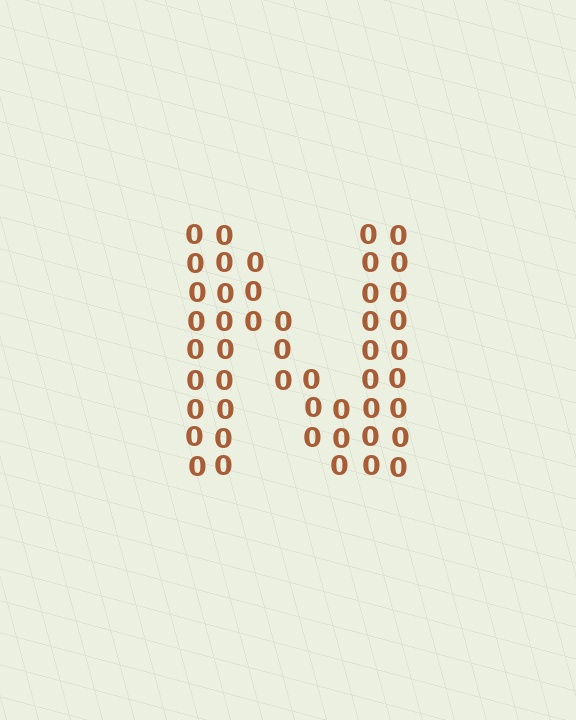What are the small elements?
The small elements are digit 0's.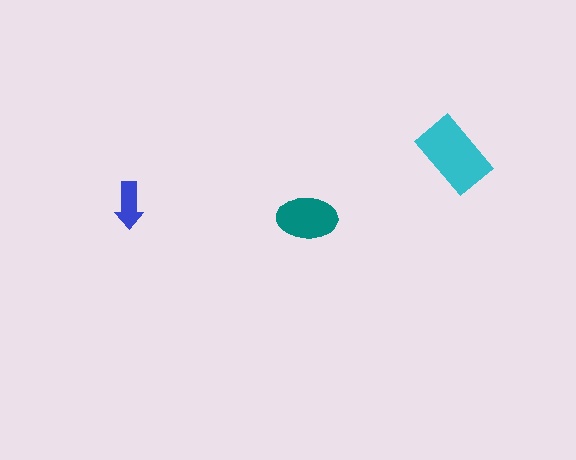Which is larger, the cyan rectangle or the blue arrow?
The cyan rectangle.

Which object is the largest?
The cyan rectangle.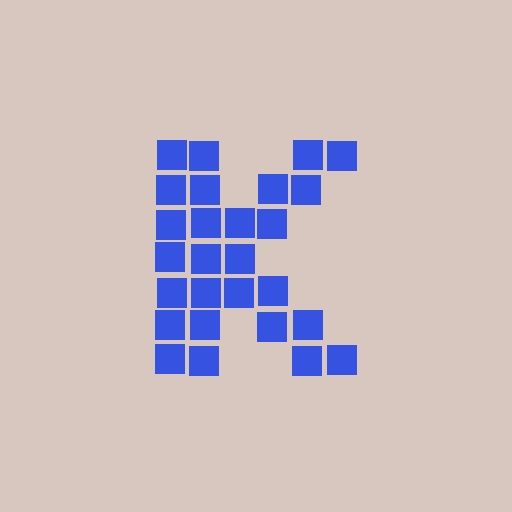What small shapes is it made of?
It is made of small squares.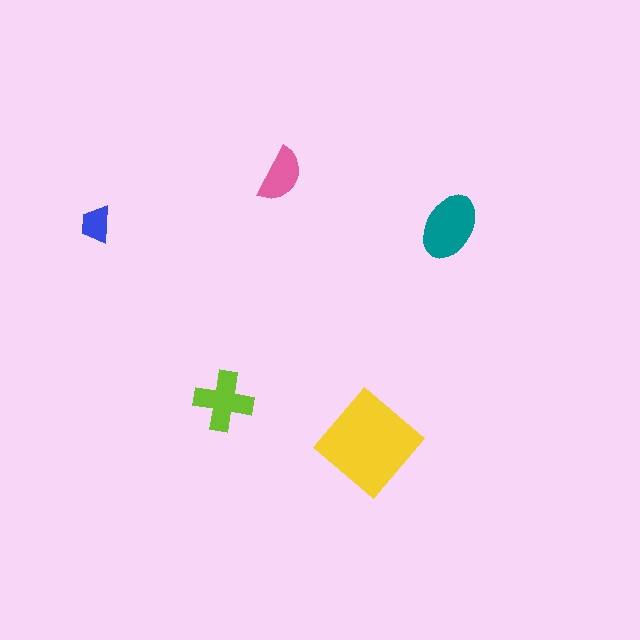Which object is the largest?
The yellow diamond.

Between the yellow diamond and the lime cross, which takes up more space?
The yellow diamond.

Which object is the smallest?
The blue trapezoid.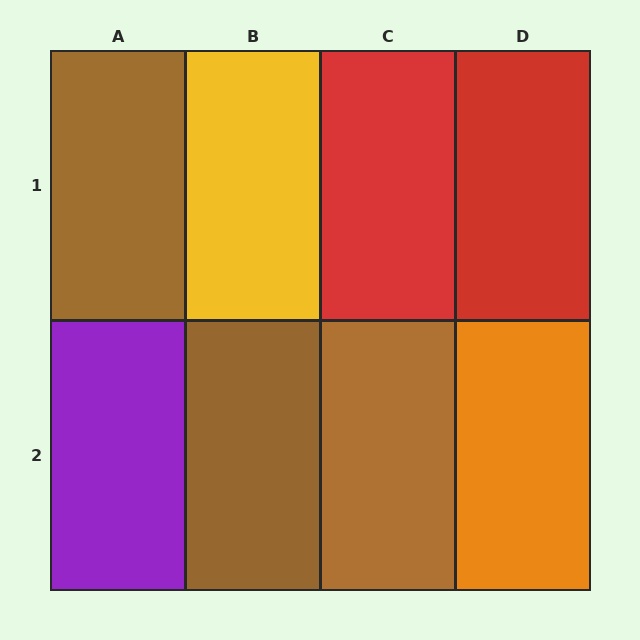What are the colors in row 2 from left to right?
Purple, brown, brown, orange.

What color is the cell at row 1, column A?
Brown.